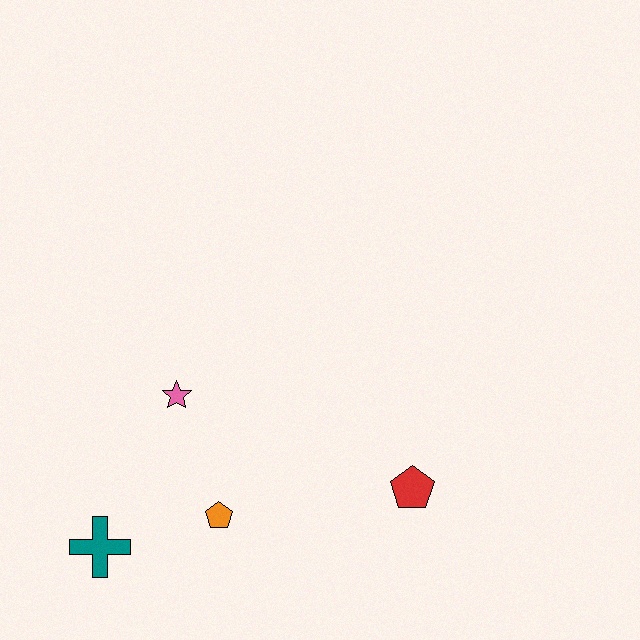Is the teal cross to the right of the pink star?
No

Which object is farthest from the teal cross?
The red pentagon is farthest from the teal cross.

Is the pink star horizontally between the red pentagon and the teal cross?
Yes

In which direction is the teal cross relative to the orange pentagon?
The teal cross is to the left of the orange pentagon.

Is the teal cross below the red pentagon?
Yes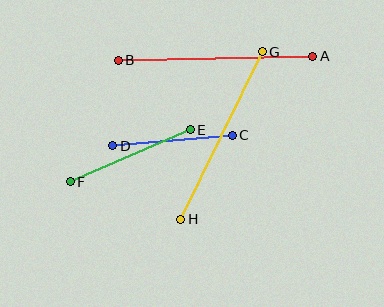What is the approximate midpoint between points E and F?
The midpoint is at approximately (130, 156) pixels.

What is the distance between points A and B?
The distance is approximately 194 pixels.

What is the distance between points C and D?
The distance is approximately 120 pixels.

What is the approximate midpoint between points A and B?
The midpoint is at approximately (215, 58) pixels.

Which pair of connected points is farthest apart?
Points A and B are farthest apart.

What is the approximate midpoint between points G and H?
The midpoint is at approximately (222, 135) pixels.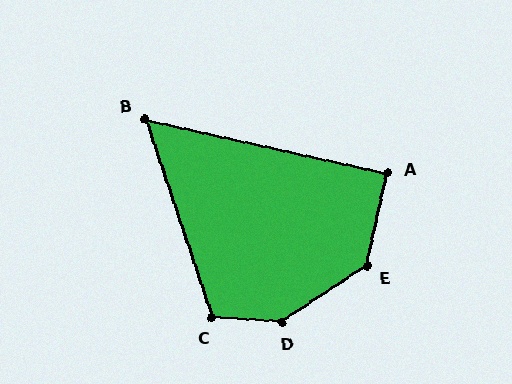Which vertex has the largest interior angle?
D, at approximately 142 degrees.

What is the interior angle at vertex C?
Approximately 113 degrees (obtuse).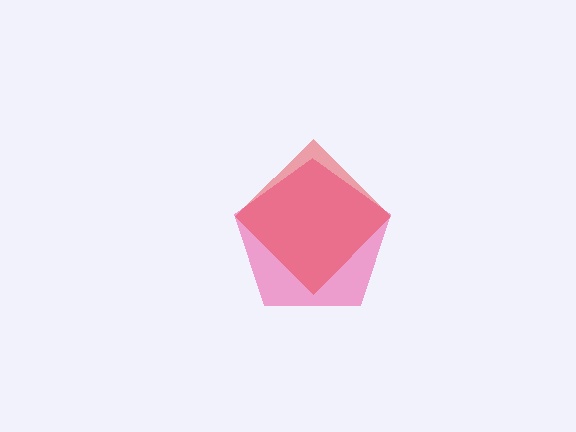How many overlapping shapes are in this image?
There are 2 overlapping shapes in the image.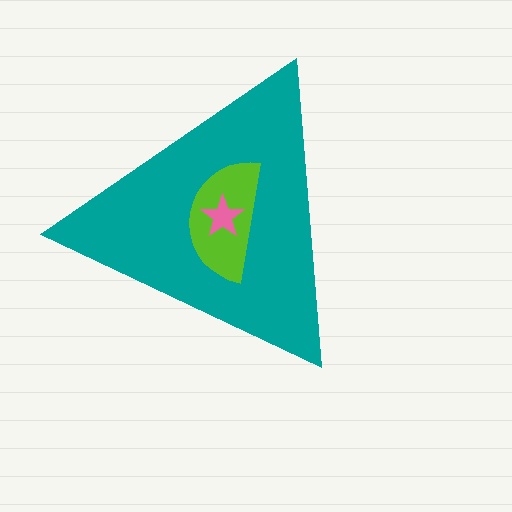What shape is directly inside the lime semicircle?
The pink star.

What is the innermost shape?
The pink star.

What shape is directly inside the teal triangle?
The lime semicircle.